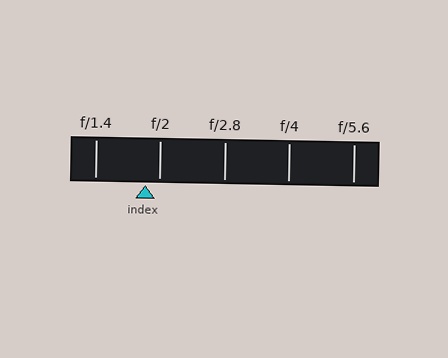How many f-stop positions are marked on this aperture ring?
There are 5 f-stop positions marked.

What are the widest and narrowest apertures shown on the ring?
The widest aperture shown is f/1.4 and the narrowest is f/5.6.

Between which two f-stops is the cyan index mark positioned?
The index mark is between f/1.4 and f/2.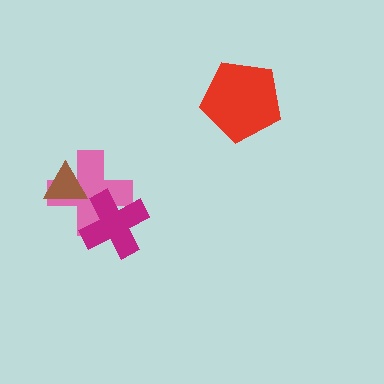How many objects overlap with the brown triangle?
1 object overlaps with the brown triangle.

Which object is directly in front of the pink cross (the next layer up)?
The brown triangle is directly in front of the pink cross.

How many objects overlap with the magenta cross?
1 object overlaps with the magenta cross.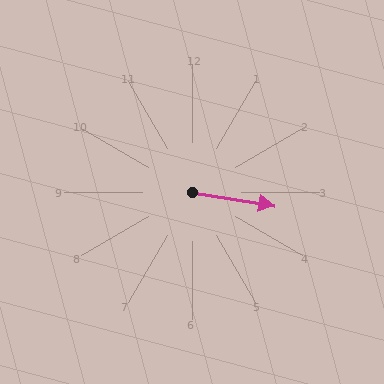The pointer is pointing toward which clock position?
Roughly 3 o'clock.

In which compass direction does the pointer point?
East.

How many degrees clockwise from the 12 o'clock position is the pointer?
Approximately 99 degrees.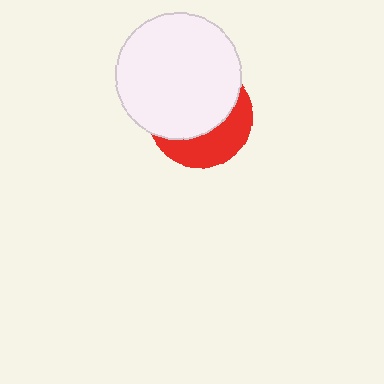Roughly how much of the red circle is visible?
A small part of it is visible (roughly 38%).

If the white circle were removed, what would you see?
You would see the complete red circle.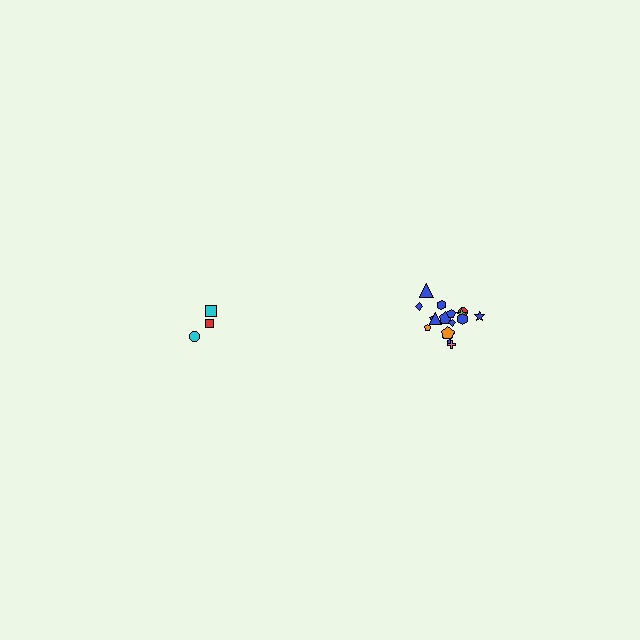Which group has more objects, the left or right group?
The right group.